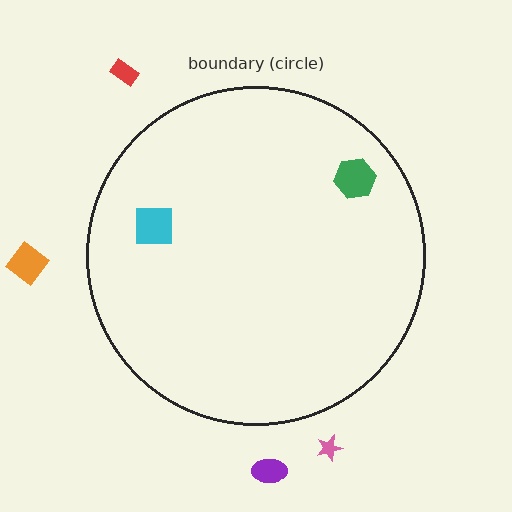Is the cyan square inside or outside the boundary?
Inside.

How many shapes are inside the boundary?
2 inside, 4 outside.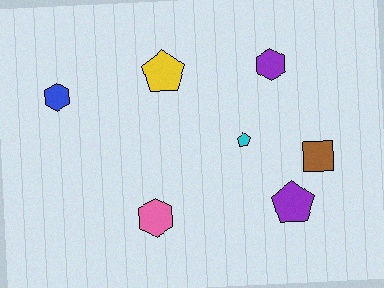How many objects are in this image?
There are 7 objects.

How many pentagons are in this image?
There are 3 pentagons.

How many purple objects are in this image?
There are 2 purple objects.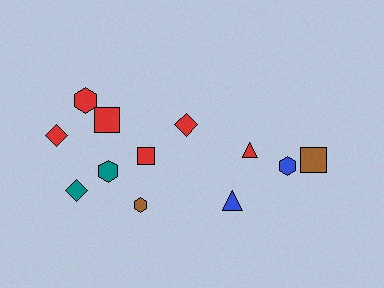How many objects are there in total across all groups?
There are 12 objects.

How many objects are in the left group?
There are 8 objects.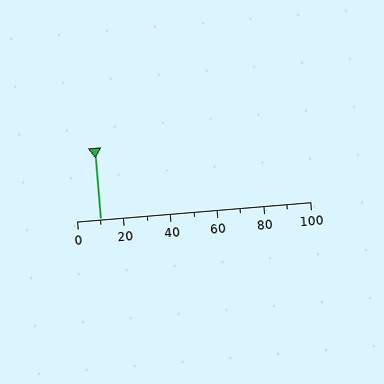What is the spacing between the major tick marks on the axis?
The major ticks are spaced 20 apart.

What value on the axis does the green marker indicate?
The marker indicates approximately 10.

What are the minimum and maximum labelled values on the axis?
The axis runs from 0 to 100.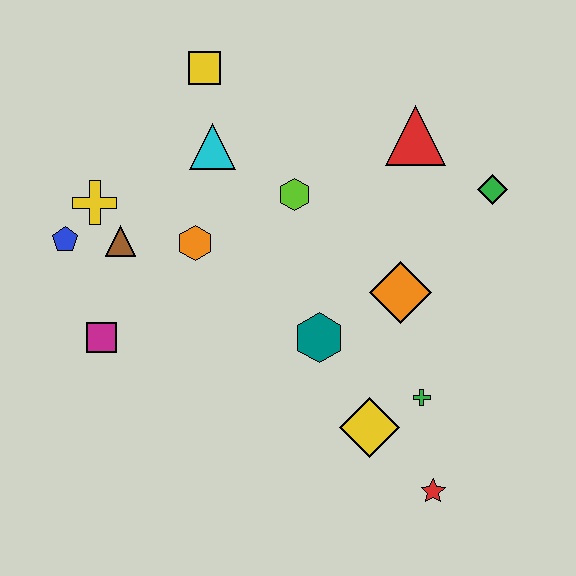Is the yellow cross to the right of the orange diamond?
No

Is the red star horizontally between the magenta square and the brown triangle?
No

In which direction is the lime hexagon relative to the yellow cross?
The lime hexagon is to the right of the yellow cross.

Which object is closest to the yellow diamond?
The green cross is closest to the yellow diamond.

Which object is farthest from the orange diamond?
The blue pentagon is farthest from the orange diamond.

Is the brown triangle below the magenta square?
No